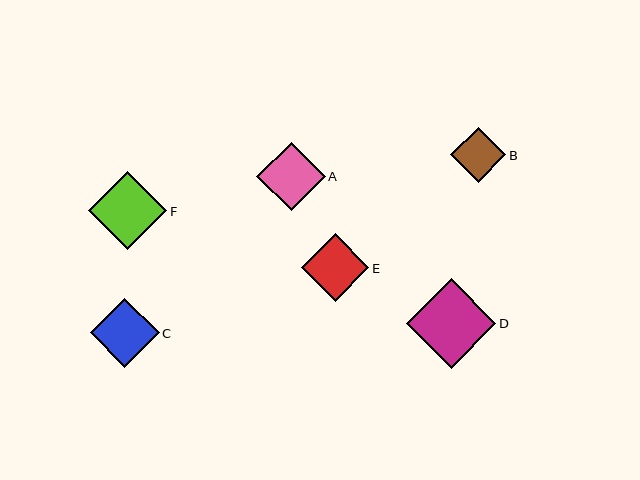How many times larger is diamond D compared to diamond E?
Diamond D is approximately 1.3 times the size of diamond E.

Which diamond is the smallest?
Diamond B is the smallest with a size of approximately 55 pixels.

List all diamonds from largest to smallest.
From largest to smallest: D, F, C, A, E, B.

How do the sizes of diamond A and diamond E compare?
Diamond A and diamond E are approximately the same size.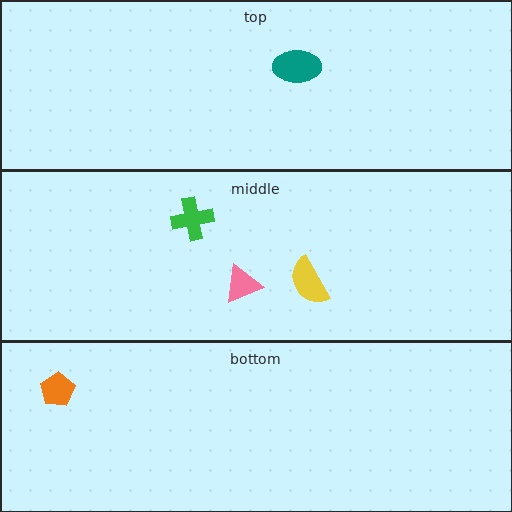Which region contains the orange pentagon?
The bottom region.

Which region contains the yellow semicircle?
The middle region.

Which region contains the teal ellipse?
The top region.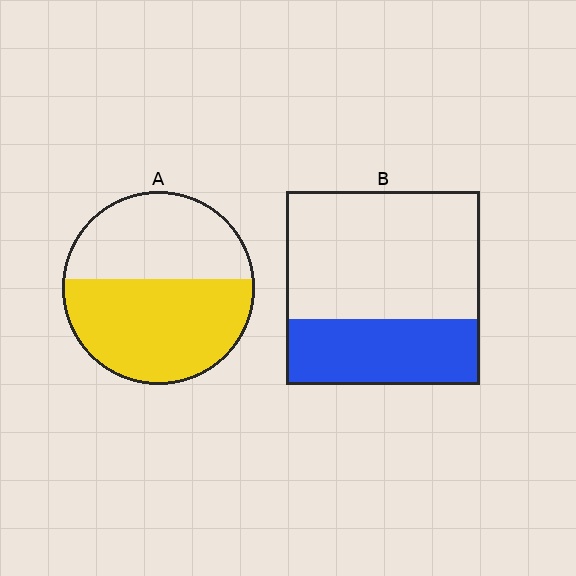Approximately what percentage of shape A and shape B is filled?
A is approximately 55% and B is approximately 35%.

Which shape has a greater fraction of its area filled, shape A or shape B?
Shape A.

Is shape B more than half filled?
No.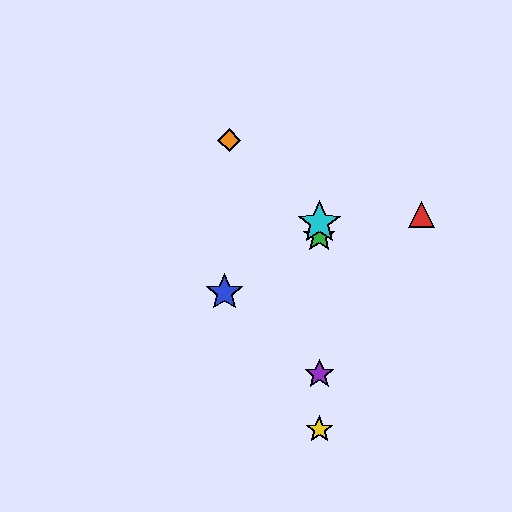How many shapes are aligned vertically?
4 shapes (the green star, the yellow star, the purple star, the cyan star) are aligned vertically.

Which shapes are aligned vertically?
The green star, the yellow star, the purple star, the cyan star are aligned vertically.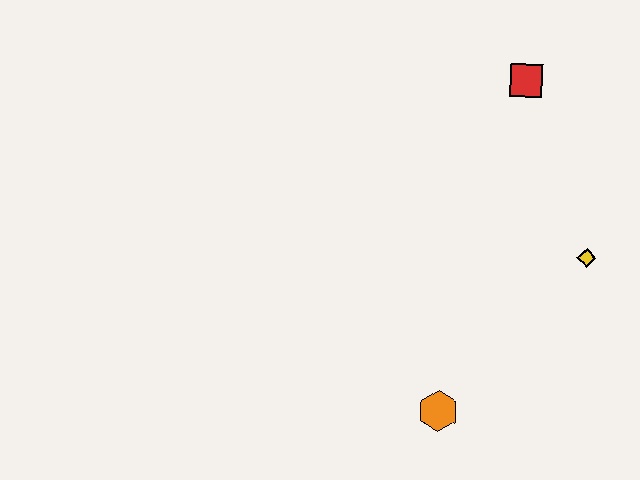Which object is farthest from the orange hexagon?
The red square is farthest from the orange hexagon.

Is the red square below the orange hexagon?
No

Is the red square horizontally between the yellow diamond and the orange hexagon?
Yes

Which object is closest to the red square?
The yellow diamond is closest to the red square.